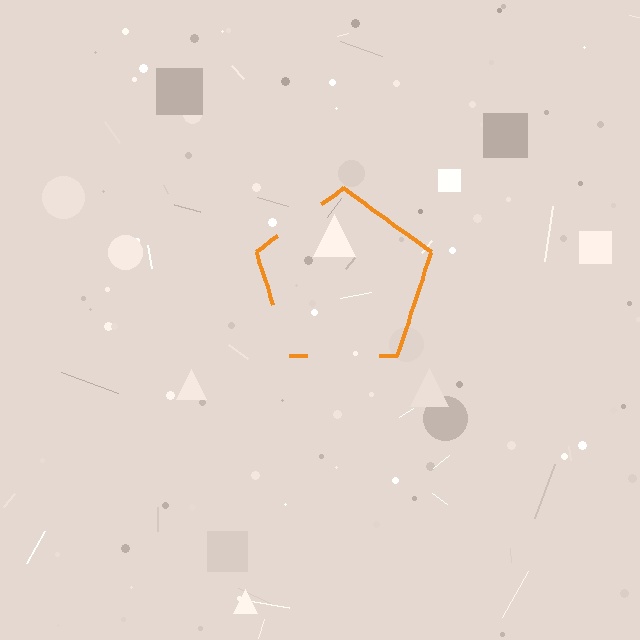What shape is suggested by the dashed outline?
The dashed outline suggests a pentagon.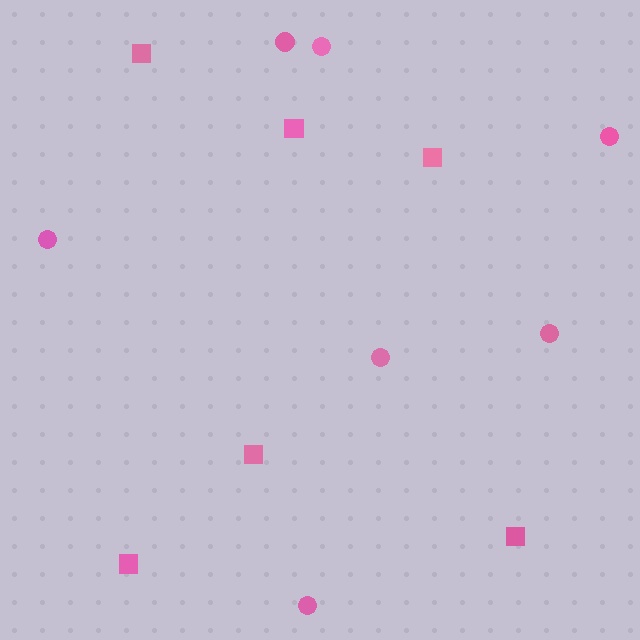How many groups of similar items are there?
There are 2 groups: one group of squares (6) and one group of circles (7).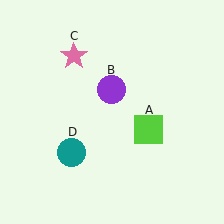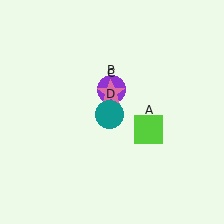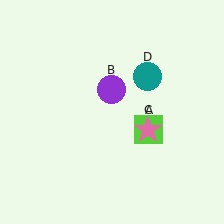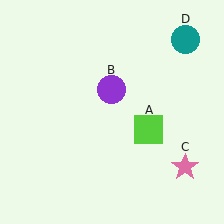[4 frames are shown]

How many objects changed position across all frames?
2 objects changed position: pink star (object C), teal circle (object D).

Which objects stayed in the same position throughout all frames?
Lime square (object A) and purple circle (object B) remained stationary.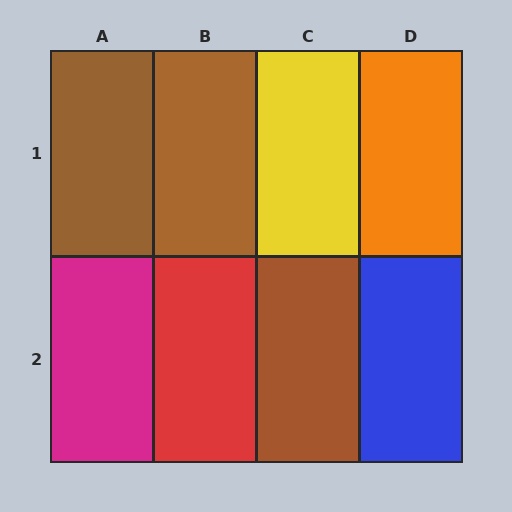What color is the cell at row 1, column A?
Brown.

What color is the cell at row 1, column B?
Brown.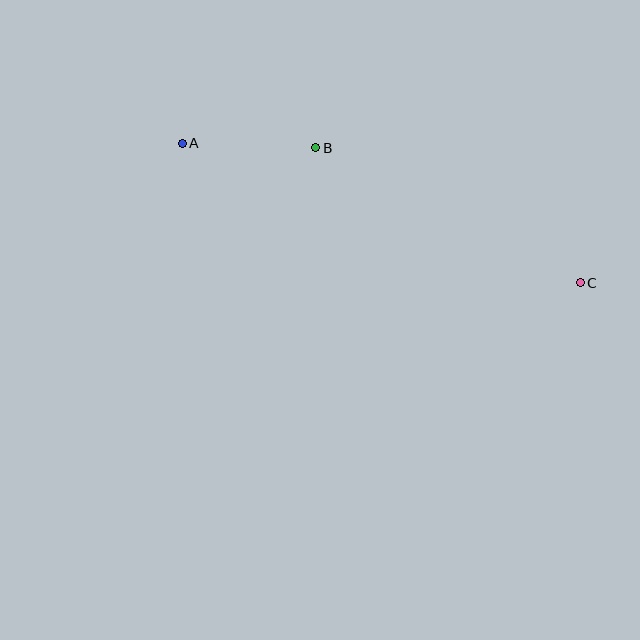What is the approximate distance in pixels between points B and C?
The distance between B and C is approximately 297 pixels.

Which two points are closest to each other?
Points A and B are closest to each other.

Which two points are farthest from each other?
Points A and C are farthest from each other.